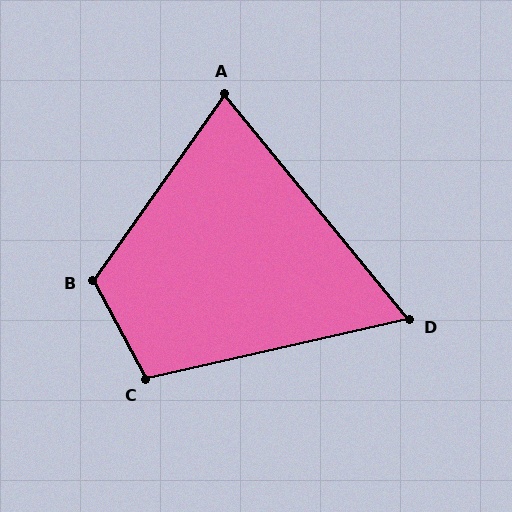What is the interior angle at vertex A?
Approximately 75 degrees (acute).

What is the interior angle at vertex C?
Approximately 105 degrees (obtuse).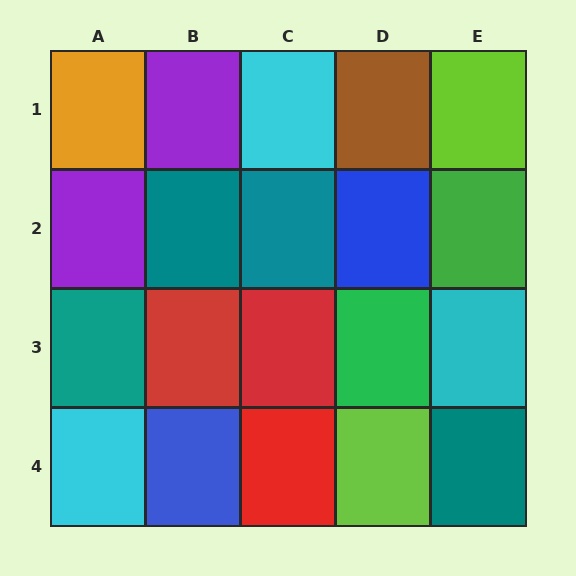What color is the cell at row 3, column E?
Cyan.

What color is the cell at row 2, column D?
Blue.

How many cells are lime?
2 cells are lime.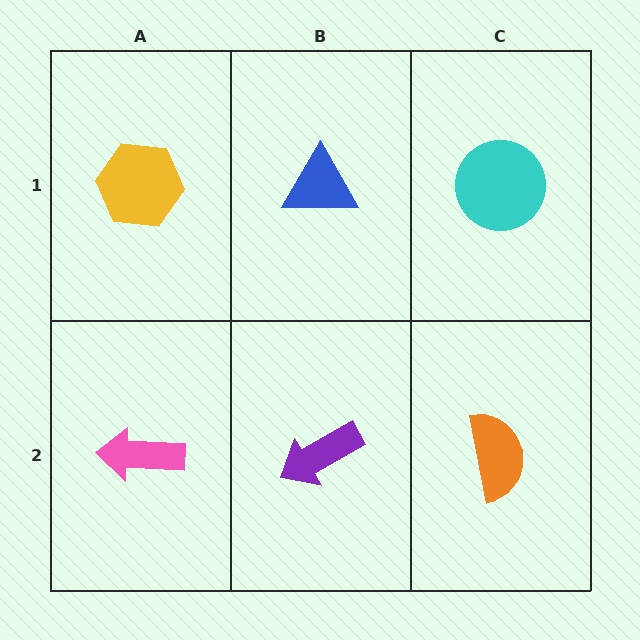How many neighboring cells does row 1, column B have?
3.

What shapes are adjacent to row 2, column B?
A blue triangle (row 1, column B), a pink arrow (row 2, column A), an orange semicircle (row 2, column C).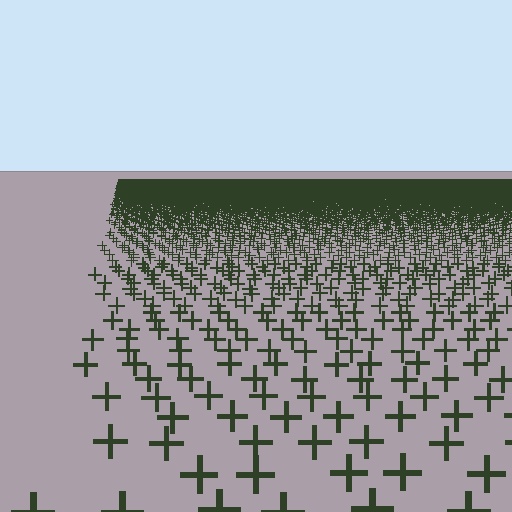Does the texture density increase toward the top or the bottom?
Density increases toward the top.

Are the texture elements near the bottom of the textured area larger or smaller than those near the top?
Larger. Near the bottom, elements are closer to the viewer and appear at a bigger on-screen size.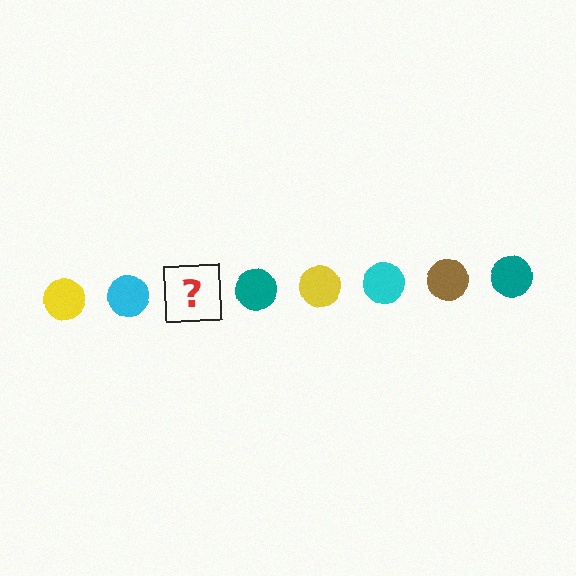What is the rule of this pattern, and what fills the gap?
The rule is that the pattern cycles through yellow, cyan, brown, teal circles. The gap should be filled with a brown circle.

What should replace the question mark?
The question mark should be replaced with a brown circle.